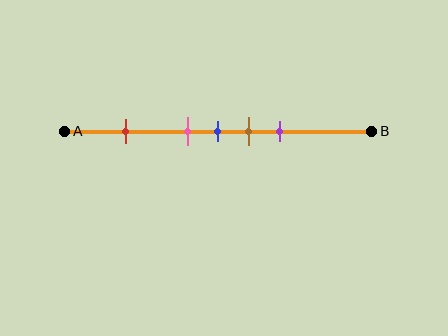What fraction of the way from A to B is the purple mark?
The purple mark is approximately 70% (0.7) of the way from A to B.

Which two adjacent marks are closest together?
The pink and blue marks are the closest adjacent pair.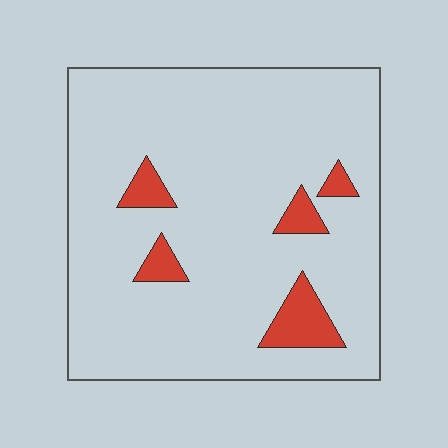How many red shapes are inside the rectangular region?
5.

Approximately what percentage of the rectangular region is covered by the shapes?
Approximately 10%.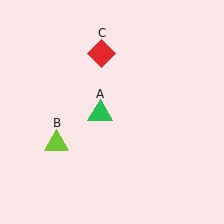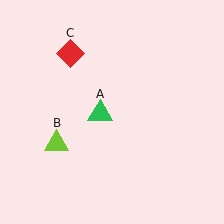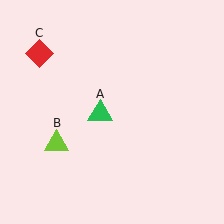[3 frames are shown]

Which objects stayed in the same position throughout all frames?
Green triangle (object A) and lime triangle (object B) remained stationary.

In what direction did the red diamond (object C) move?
The red diamond (object C) moved left.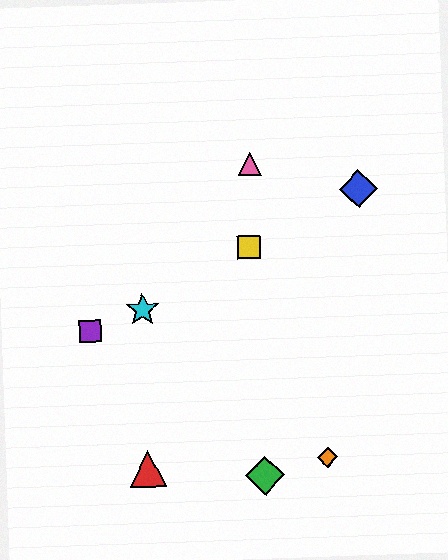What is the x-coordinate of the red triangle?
The red triangle is at x≈148.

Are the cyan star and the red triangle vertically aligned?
Yes, both are at x≈143.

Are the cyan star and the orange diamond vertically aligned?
No, the cyan star is at x≈143 and the orange diamond is at x≈328.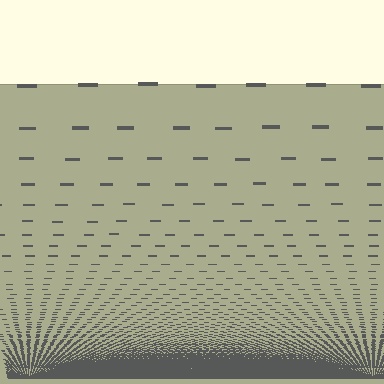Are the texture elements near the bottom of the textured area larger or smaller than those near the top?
Smaller. The gradient is inverted — elements near the bottom are smaller and denser.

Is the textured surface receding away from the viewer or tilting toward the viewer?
The surface appears to tilt toward the viewer. Texture elements get larger and sparser toward the top.